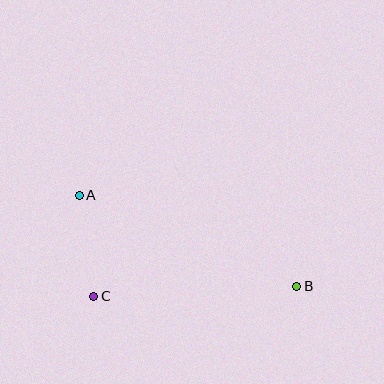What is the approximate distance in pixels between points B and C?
The distance between B and C is approximately 203 pixels.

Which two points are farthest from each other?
Points A and B are farthest from each other.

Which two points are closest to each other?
Points A and C are closest to each other.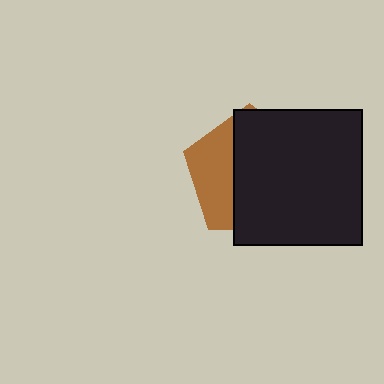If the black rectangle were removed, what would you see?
You would see the complete brown pentagon.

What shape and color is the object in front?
The object in front is a black rectangle.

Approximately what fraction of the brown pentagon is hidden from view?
Roughly 66% of the brown pentagon is hidden behind the black rectangle.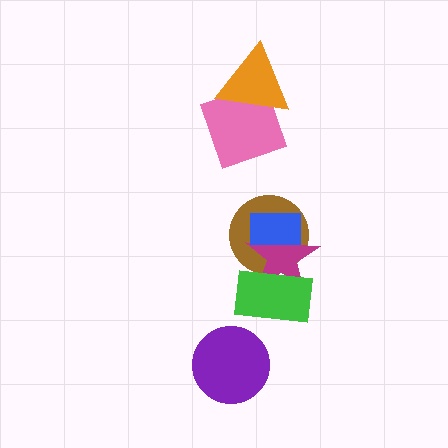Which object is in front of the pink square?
The orange triangle is in front of the pink square.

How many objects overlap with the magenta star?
3 objects overlap with the magenta star.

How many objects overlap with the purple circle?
0 objects overlap with the purple circle.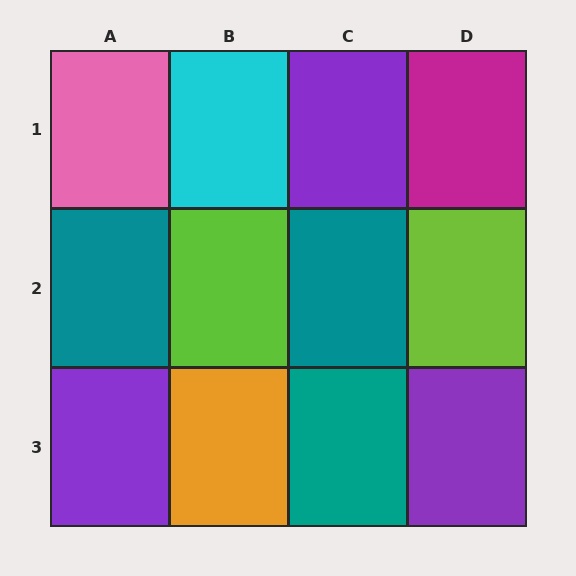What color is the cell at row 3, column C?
Teal.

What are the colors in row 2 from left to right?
Teal, lime, teal, lime.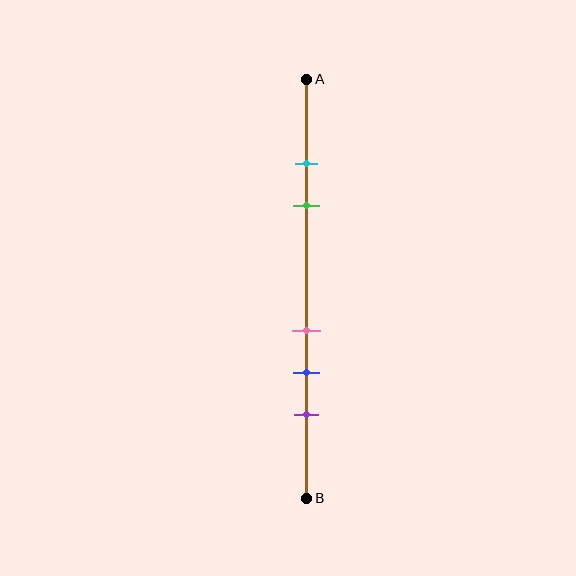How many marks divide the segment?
There are 5 marks dividing the segment.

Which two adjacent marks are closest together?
The cyan and green marks are the closest adjacent pair.